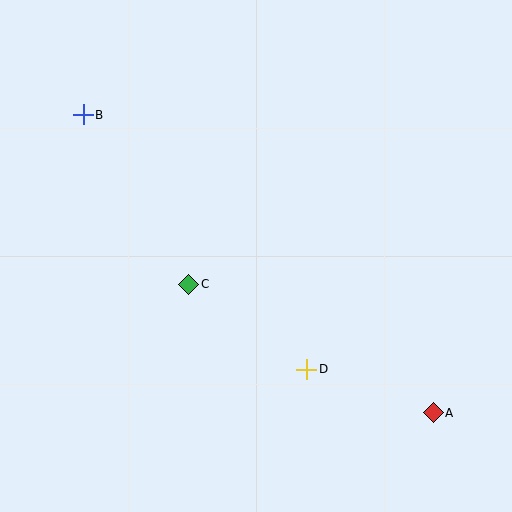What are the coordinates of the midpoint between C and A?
The midpoint between C and A is at (311, 348).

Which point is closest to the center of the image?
Point C at (189, 284) is closest to the center.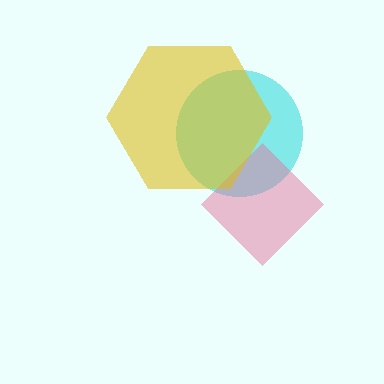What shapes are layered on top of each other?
The layered shapes are: a cyan circle, a pink diamond, a yellow hexagon.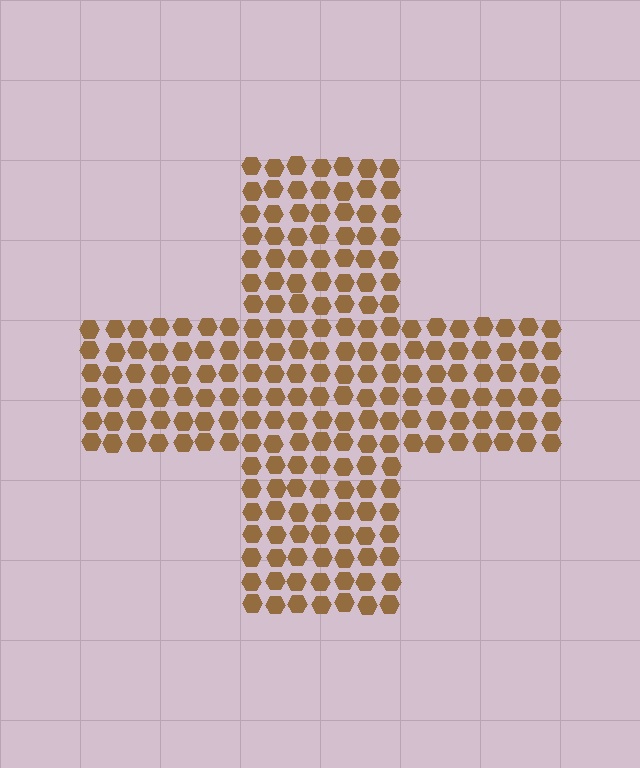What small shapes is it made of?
It is made of small hexagons.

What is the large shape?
The large shape is a cross.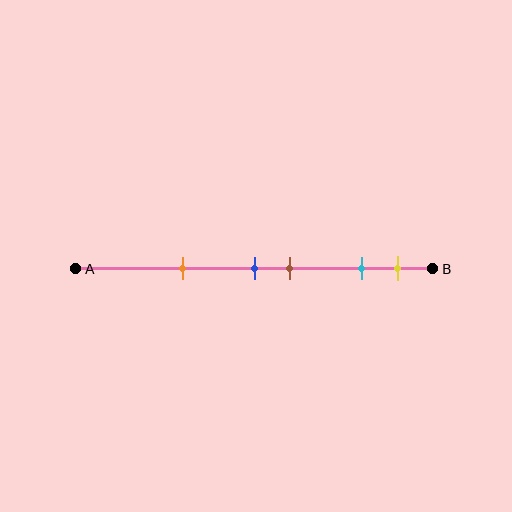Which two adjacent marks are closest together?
The blue and brown marks are the closest adjacent pair.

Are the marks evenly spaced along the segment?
No, the marks are not evenly spaced.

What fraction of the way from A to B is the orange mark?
The orange mark is approximately 30% (0.3) of the way from A to B.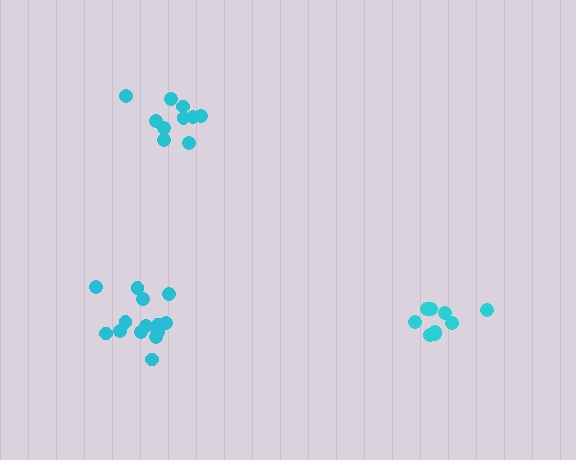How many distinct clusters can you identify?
There are 3 distinct clusters.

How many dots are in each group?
Group 1: 10 dots, Group 2: 14 dots, Group 3: 9 dots (33 total).